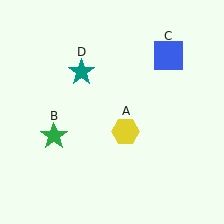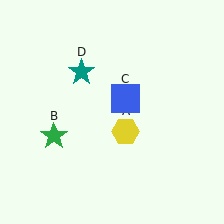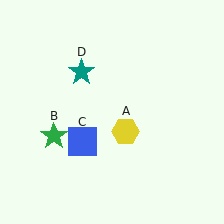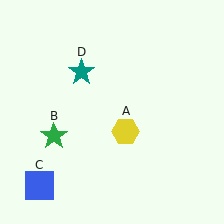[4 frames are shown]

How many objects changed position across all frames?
1 object changed position: blue square (object C).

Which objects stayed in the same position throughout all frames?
Yellow hexagon (object A) and green star (object B) and teal star (object D) remained stationary.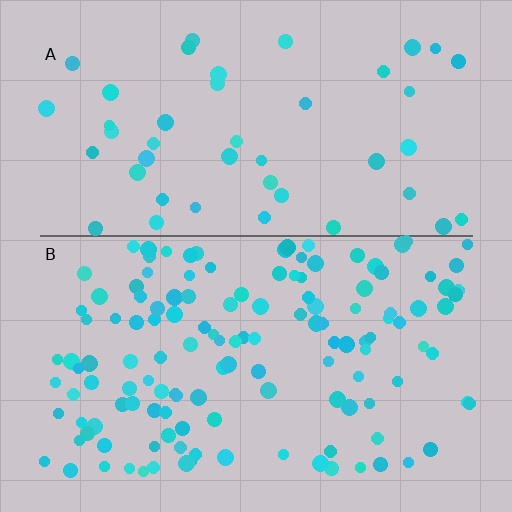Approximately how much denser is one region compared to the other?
Approximately 2.9× — region B over region A.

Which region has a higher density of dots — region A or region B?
B (the bottom).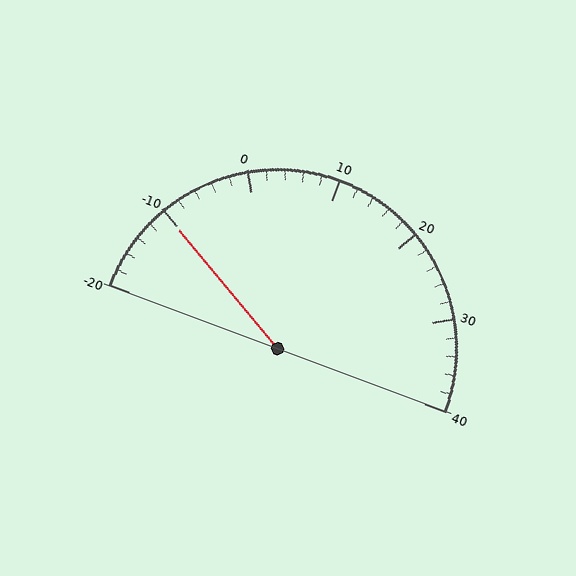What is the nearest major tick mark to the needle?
The nearest major tick mark is -10.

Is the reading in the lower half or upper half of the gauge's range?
The reading is in the lower half of the range (-20 to 40).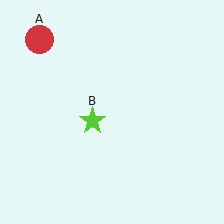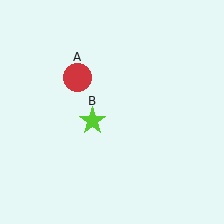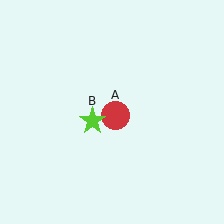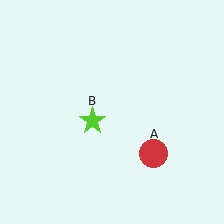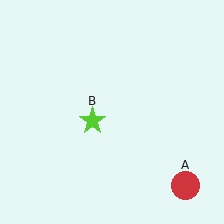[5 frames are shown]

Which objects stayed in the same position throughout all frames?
Lime star (object B) remained stationary.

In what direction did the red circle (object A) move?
The red circle (object A) moved down and to the right.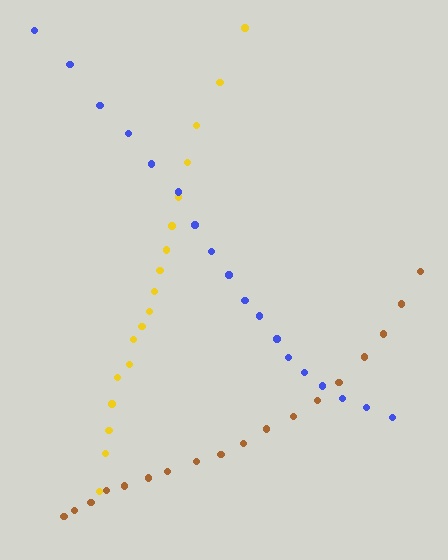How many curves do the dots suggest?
There are 3 distinct paths.